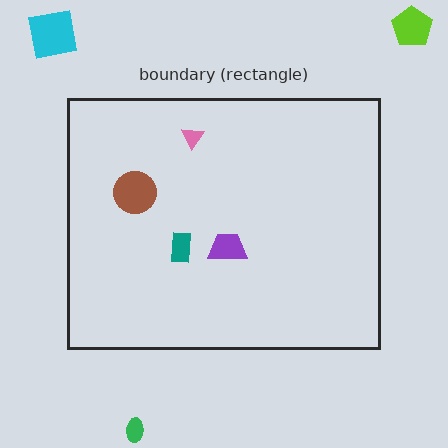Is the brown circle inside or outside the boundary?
Inside.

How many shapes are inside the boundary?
4 inside, 3 outside.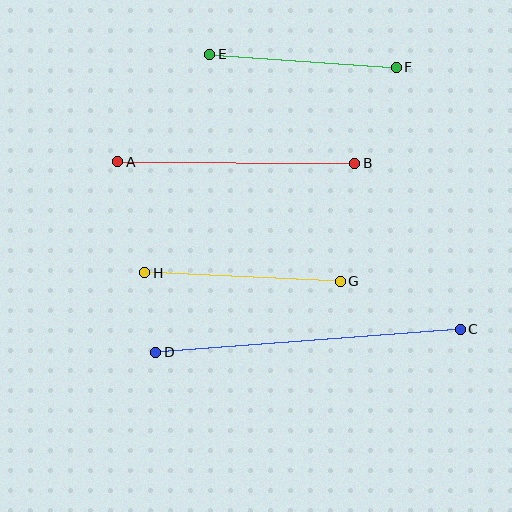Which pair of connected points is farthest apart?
Points C and D are farthest apart.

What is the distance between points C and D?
The distance is approximately 305 pixels.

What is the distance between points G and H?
The distance is approximately 196 pixels.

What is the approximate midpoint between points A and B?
The midpoint is at approximately (236, 162) pixels.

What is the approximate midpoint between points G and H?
The midpoint is at approximately (242, 277) pixels.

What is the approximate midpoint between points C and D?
The midpoint is at approximately (308, 341) pixels.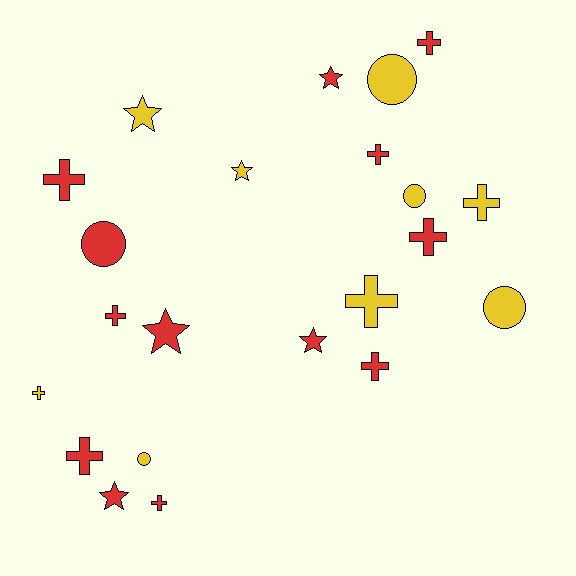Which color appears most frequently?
Red, with 13 objects.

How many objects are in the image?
There are 22 objects.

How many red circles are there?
There is 1 red circle.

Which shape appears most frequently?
Cross, with 11 objects.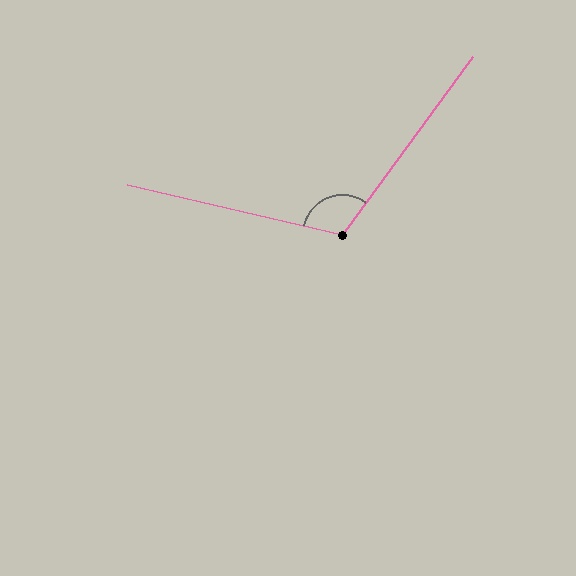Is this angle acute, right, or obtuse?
It is obtuse.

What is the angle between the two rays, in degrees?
Approximately 113 degrees.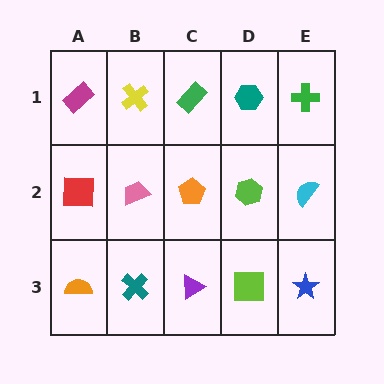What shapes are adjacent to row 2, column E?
A green cross (row 1, column E), a blue star (row 3, column E), a lime hexagon (row 2, column D).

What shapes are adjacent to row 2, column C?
A green rectangle (row 1, column C), a purple triangle (row 3, column C), a pink trapezoid (row 2, column B), a lime hexagon (row 2, column D).